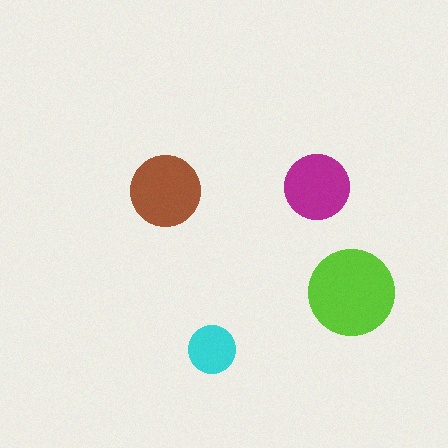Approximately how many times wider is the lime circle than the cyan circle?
About 2 times wider.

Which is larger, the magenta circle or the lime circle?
The lime one.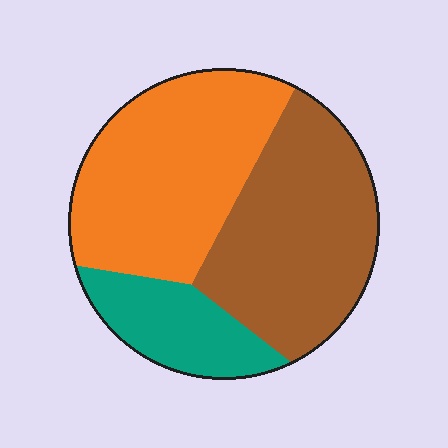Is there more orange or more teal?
Orange.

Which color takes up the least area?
Teal, at roughly 15%.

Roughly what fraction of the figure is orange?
Orange covers about 40% of the figure.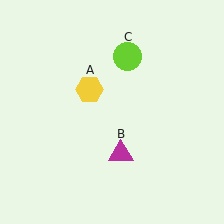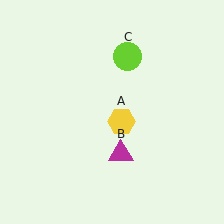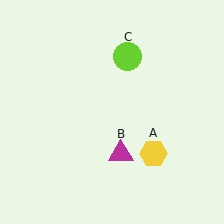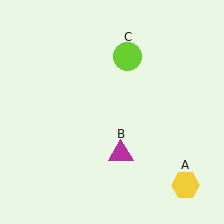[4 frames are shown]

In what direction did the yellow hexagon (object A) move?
The yellow hexagon (object A) moved down and to the right.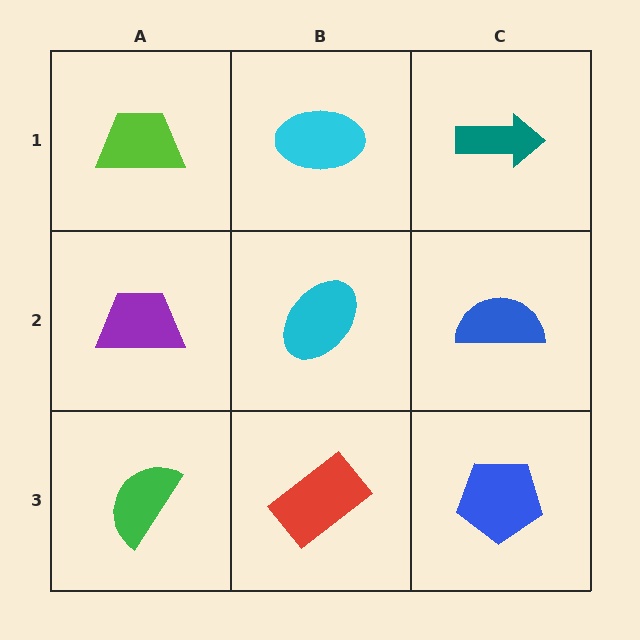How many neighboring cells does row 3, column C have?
2.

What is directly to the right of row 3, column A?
A red rectangle.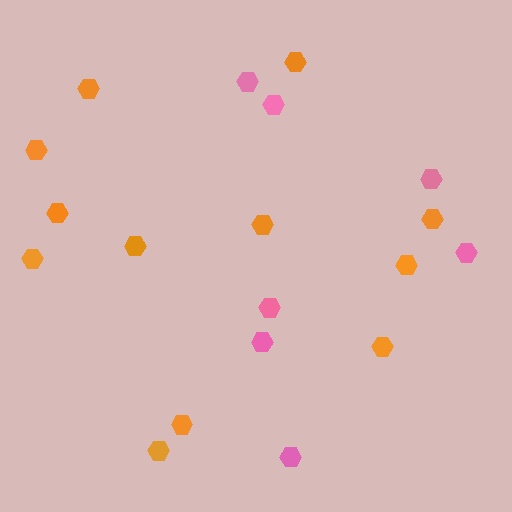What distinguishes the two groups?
There are 2 groups: one group of orange hexagons (12) and one group of pink hexagons (7).